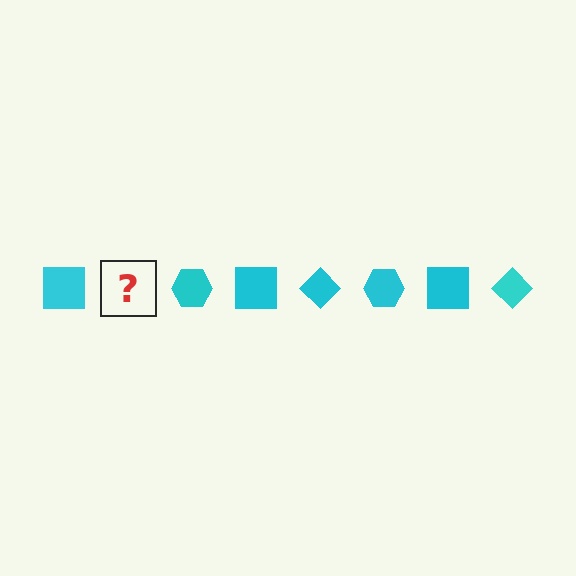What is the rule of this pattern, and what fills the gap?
The rule is that the pattern cycles through square, diamond, hexagon shapes in cyan. The gap should be filled with a cyan diamond.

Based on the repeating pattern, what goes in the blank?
The blank should be a cyan diamond.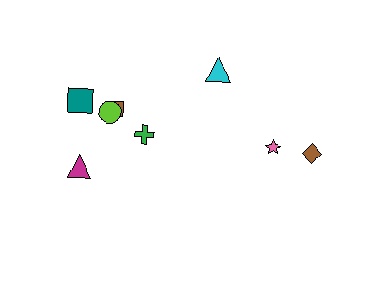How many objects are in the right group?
There are 3 objects.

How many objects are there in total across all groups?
There are 8 objects.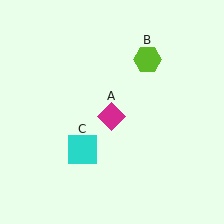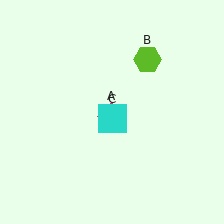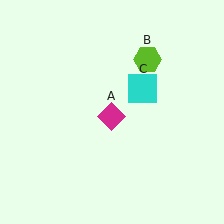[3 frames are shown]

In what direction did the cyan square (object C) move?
The cyan square (object C) moved up and to the right.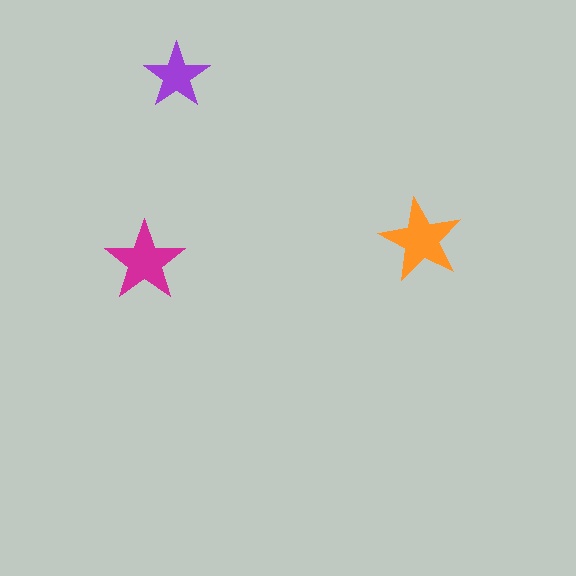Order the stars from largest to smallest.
the orange one, the magenta one, the purple one.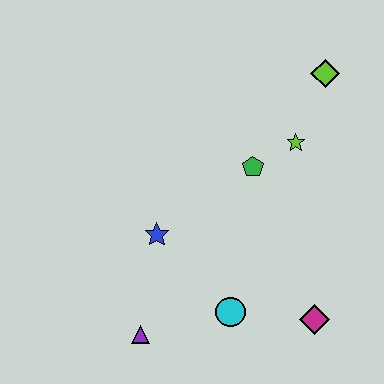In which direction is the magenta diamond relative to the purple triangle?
The magenta diamond is to the right of the purple triangle.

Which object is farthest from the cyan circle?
The lime diamond is farthest from the cyan circle.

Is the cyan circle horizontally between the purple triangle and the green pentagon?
Yes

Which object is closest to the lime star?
The green pentagon is closest to the lime star.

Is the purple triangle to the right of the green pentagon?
No